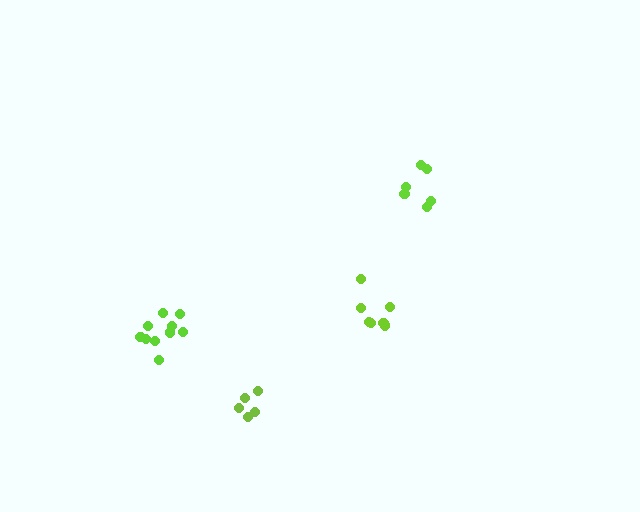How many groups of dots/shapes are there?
There are 4 groups.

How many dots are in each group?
Group 1: 7 dots, Group 2: 6 dots, Group 3: 5 dots, Group 4: 10 dots (28 total).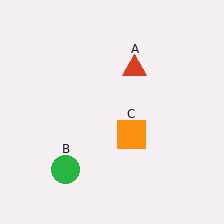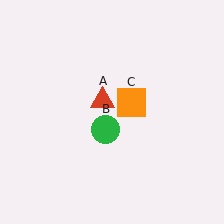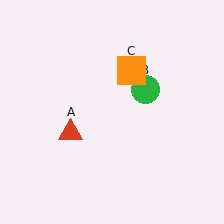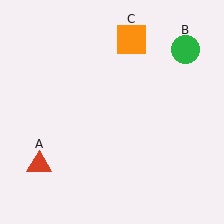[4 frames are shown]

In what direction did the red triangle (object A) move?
The red triangle (object A) moved down and to the left.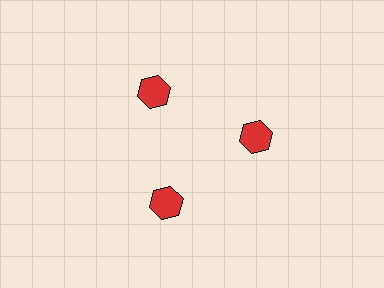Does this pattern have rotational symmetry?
Yes, this pattern has 3-fold rotational symmetry. It looks the same after rotating 120 degrees around the center.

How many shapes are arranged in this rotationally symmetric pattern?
There are 3 shapes, arranged in 3 groups of 1.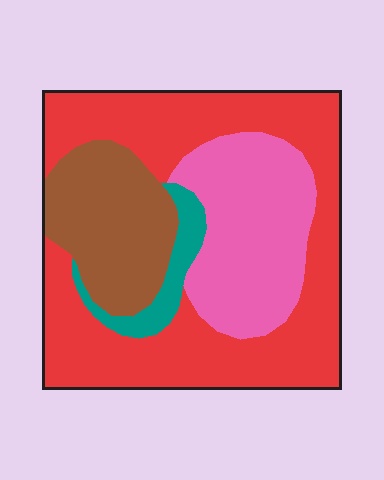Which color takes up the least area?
Teal, at roughly 5%.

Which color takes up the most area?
Red, at roughly 50%.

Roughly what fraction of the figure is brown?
Brown takes up about one fifth (1/5) of the figure.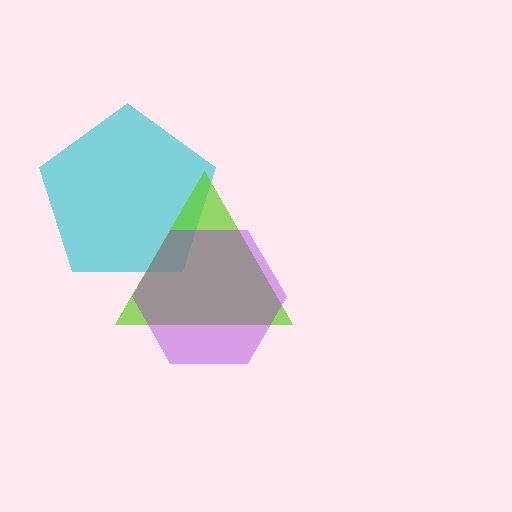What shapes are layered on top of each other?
The layered shapes are: a cyan pentagon, a lime triangle, a purple hexagon.